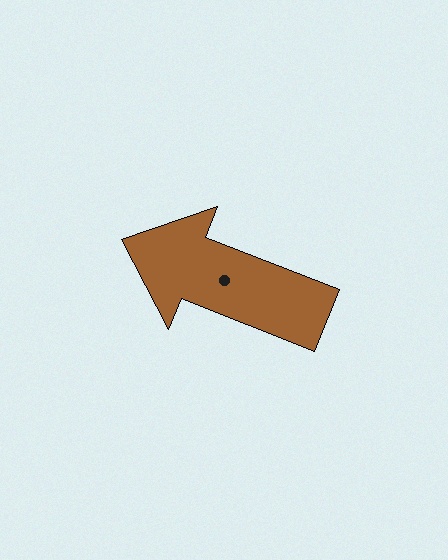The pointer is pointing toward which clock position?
Roughly 10 o'clock.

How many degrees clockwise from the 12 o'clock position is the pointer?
Approximately 291 degrees.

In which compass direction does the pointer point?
West.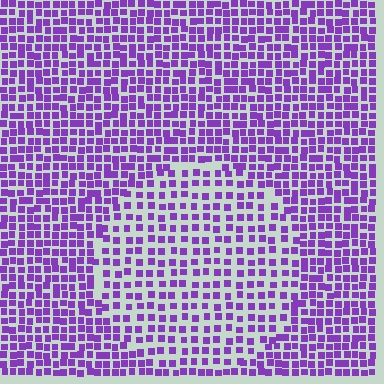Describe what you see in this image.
The image contains small purple elements arranged at two different densities. A circle-shaped region is visible where the elements are less densely packed than the surrounding area.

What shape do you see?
I see a circle.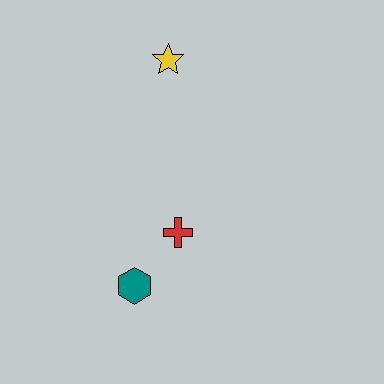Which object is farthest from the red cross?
The yellow star is farthest from the red cross.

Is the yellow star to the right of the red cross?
No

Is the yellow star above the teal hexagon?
Yes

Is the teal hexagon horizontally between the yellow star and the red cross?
No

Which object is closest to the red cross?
The teal hexagon is closest to the red cross.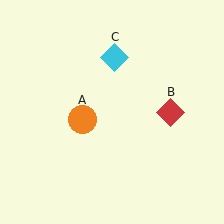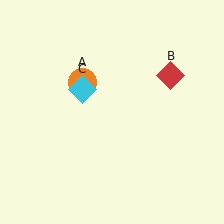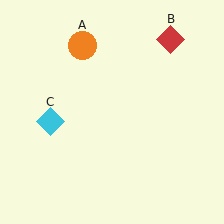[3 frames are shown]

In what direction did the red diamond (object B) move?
The red diamond (object B) moved up.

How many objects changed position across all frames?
3 objects changed position: orange circle (object A), red diamond (object B), cyan diamond (object C).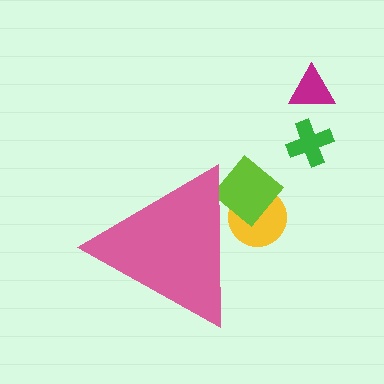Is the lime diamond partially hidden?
Yes, the lime diamond is partially hidden behind the pink triangle.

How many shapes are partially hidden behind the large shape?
2 shapes are partially hidden.